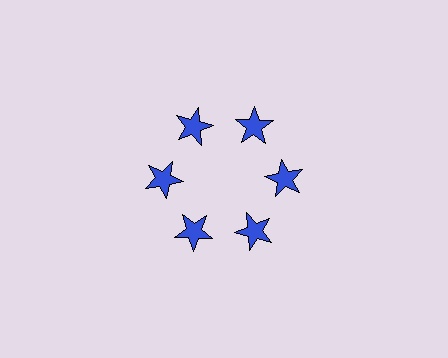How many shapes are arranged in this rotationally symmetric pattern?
There are 6 shapes, arranged in 6 groups of 1.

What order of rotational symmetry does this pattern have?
This pattern has 6-fold rotational symmetry.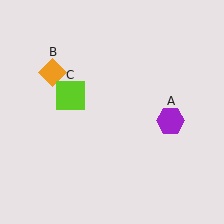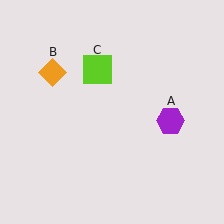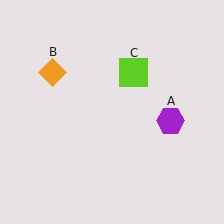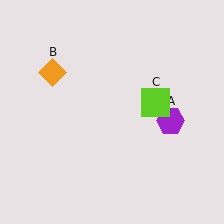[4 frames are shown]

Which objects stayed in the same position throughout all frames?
Purple hexagon (object A) and orange diamond (object B) remained stationary.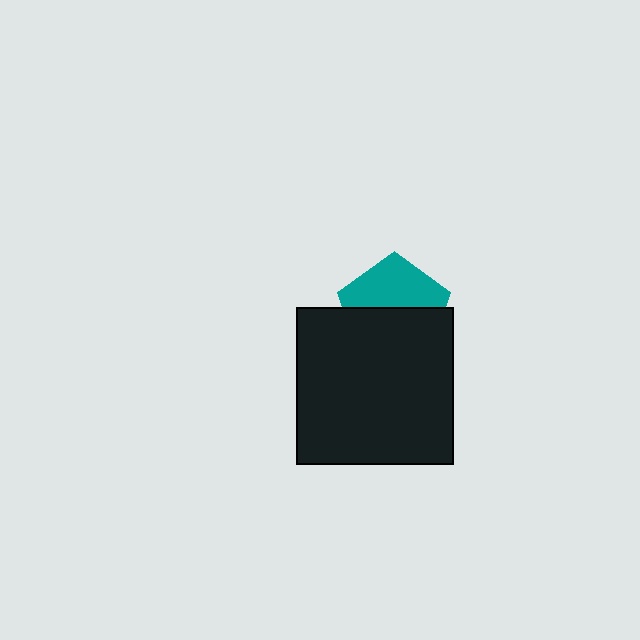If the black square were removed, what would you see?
You would see the complete teal pentagon.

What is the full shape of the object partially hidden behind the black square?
The partially hidden object is a teal pentagon.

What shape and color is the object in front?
The object in front is a black square.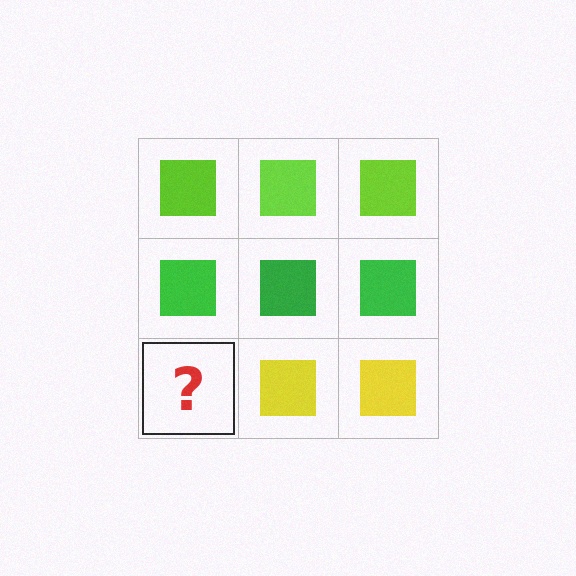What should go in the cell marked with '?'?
The missing cell should contain a yellow square.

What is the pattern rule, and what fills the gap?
The rule is that each row has a consistent color. The gap should be filled with a yellow square.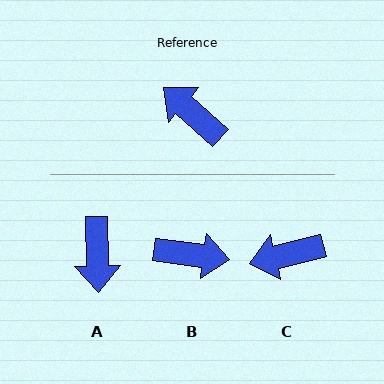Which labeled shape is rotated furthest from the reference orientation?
B, about 146 degrees away.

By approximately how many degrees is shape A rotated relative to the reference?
Approximately 133 degrees counter-clockwise.